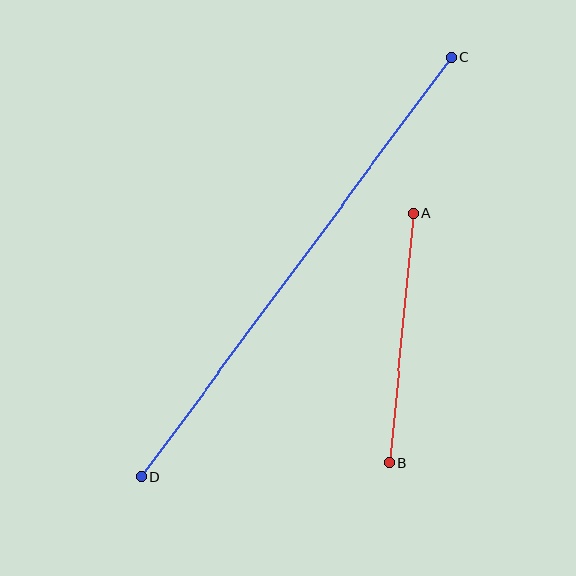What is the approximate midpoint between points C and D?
The midpoint is at approximately (296, 267) pixels.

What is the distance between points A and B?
The distance is approximately 251 pixels.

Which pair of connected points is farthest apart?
Points C and D are farthest apart.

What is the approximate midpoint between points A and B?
The midpoint is at approximately (401, 338) pixels.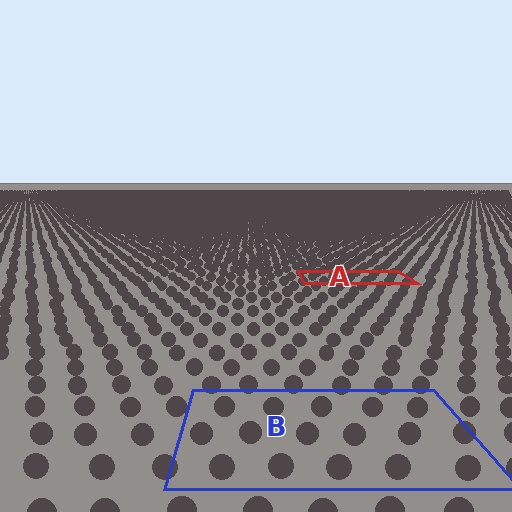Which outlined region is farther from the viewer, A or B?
Region A is farther from the viewer — the texture elements inside it appear smaller and more densely packed.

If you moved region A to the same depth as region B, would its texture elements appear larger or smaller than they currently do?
They would appear larger. At a closer depth, the same texture elements are projected at a bigger on-screen size.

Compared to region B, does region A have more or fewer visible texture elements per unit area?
Region A has more texture elements per unit area — they are packed more densely because it is farther away.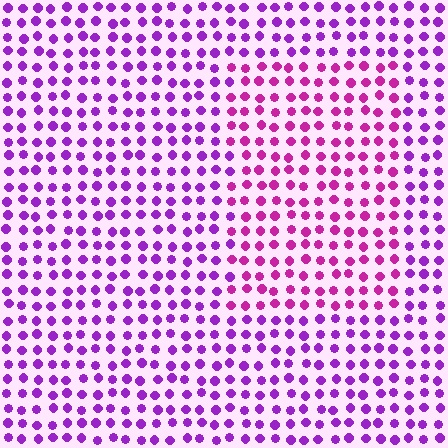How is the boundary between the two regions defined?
The boundary is defined purely by a slight shift in hue (about 30 degrees). Spacing, size, and orientation are identical on both sides.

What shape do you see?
I see a rectangle.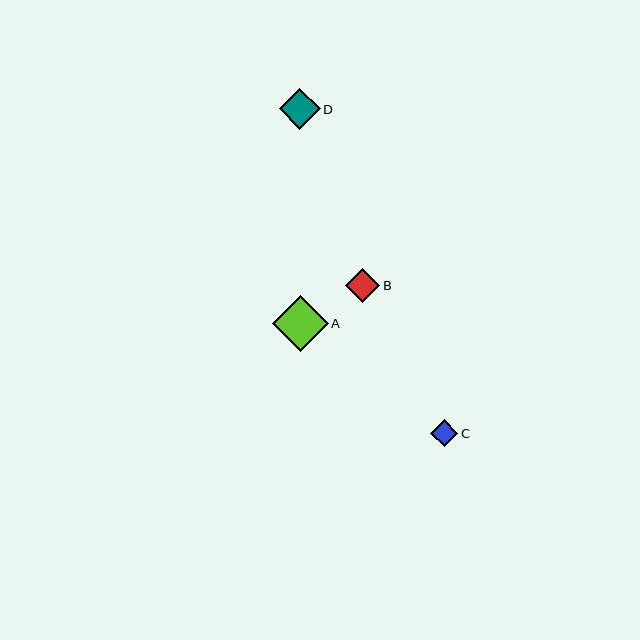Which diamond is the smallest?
Diamond C is the smallest with a size of approximately 27 pixels.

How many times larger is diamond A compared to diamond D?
Diamond A is approximately 1.4 times the size of diamond D.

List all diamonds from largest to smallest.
From largest to smallest: A, D, B, C.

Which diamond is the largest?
Diamond A is the largest with a size of approximately 55 pixels.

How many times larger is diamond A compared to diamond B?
Diamond A is approximately 1.6 times the size of diamond B.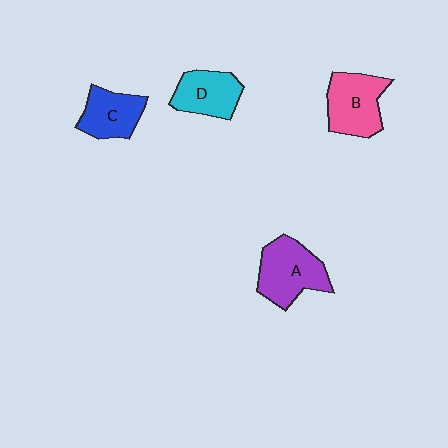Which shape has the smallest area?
Shape C (blue).